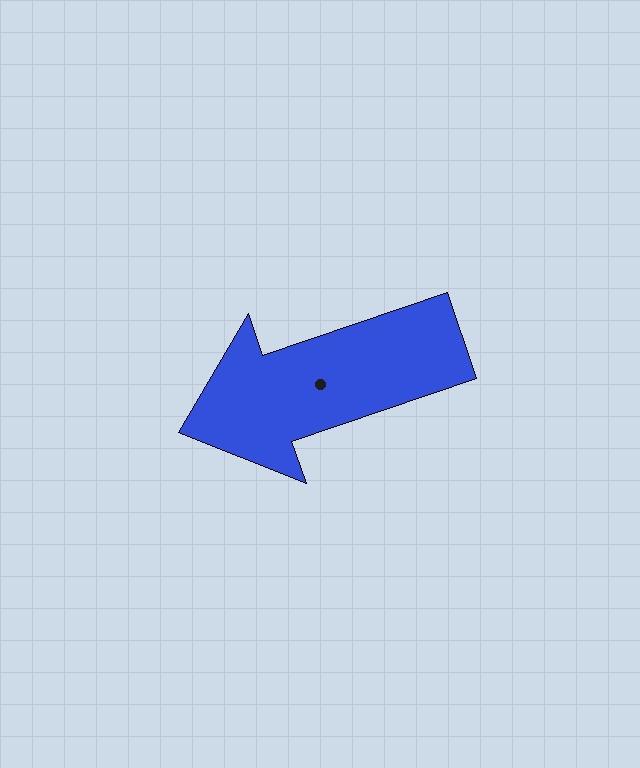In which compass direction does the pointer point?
West.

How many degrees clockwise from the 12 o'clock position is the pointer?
Approximately 251 degrees.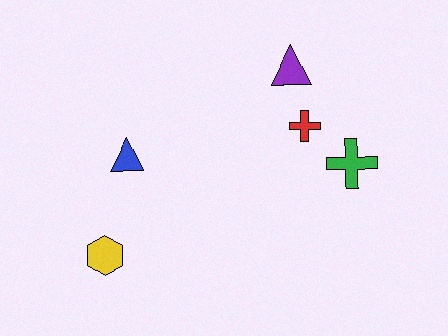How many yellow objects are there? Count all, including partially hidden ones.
There is 1 yellow object.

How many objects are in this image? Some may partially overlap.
There are 5 objects.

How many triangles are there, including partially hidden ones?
There are 2 triangles.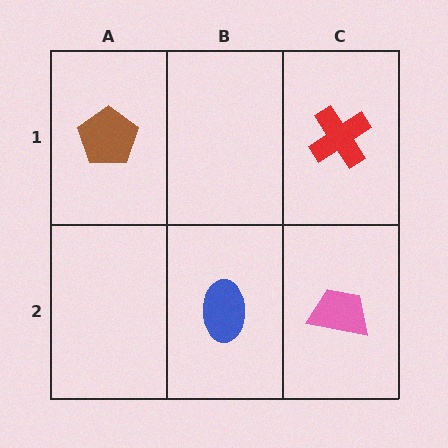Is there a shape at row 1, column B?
No, that cell is empty.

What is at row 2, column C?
A pink trapezoid.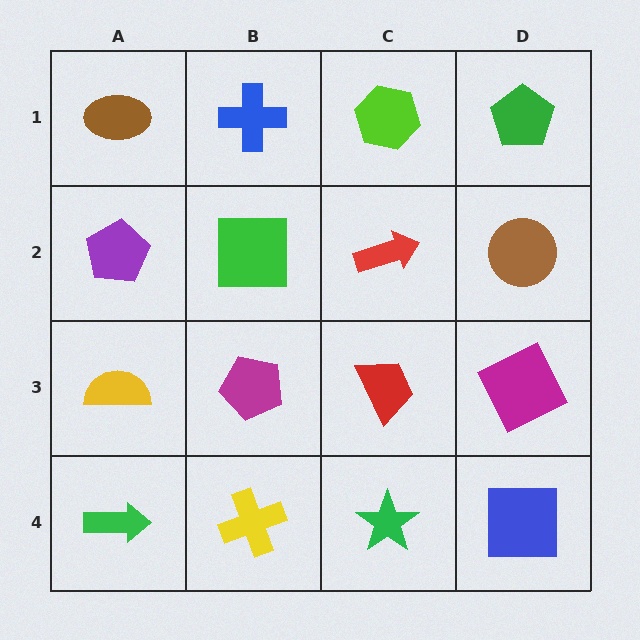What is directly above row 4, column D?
A magenta square.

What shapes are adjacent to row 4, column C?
A red trapezoid (row 3, column C), a yellow cross (row 4, column B), a blue square (row 4, column D).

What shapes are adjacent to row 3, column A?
A purple pentagon (row 2, column A), a green arrow (row 4, column A), a magenta pentagon (row 3, column B).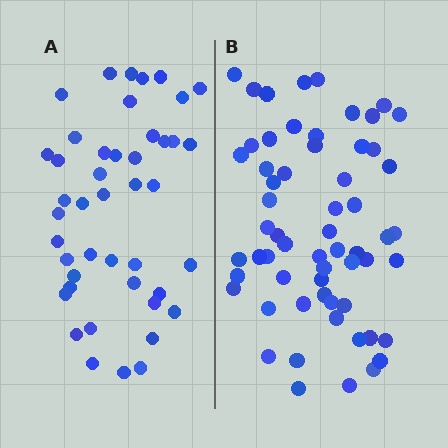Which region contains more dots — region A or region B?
Region B (the right region) has more dots.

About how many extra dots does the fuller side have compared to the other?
Region B has approximately 15 more dots than region A.